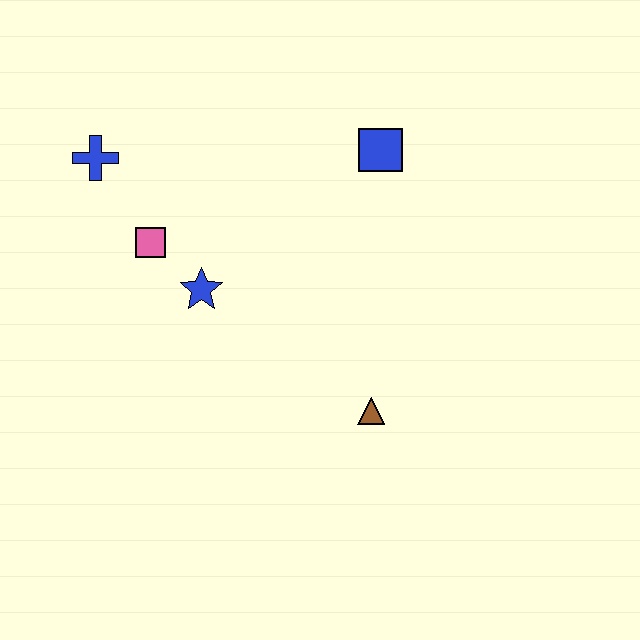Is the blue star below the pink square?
Yes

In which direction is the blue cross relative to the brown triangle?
The blue cross is to the left of the brown triangle.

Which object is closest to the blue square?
The blue star is closest to the blue square.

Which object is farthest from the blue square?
The blue cross is farthest from the blue square.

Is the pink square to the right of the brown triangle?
No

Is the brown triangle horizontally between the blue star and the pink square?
No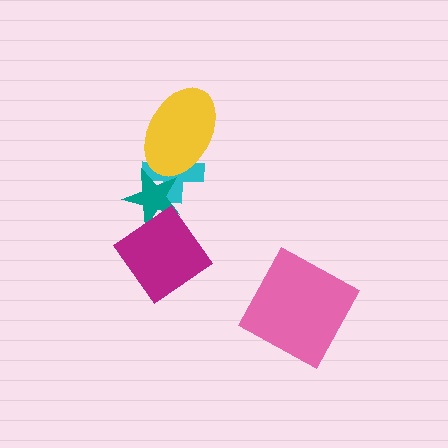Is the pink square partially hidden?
No, no other shape covers it.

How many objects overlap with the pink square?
0 objects overlap with the pink square.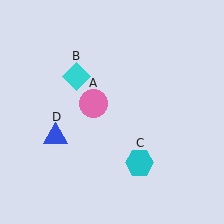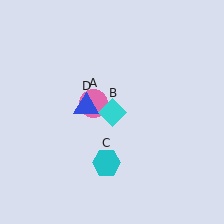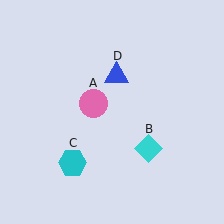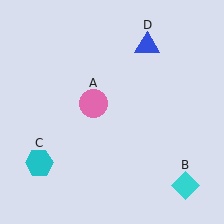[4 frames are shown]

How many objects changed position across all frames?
3 objects changed position: cyan diamond (object B), cyan hexagon (object C), blue triangle (object D).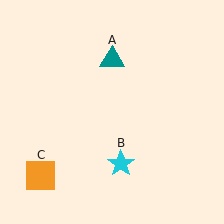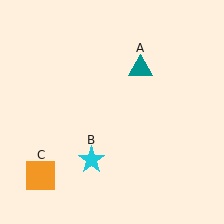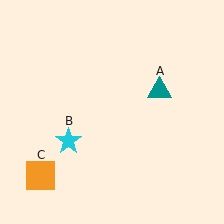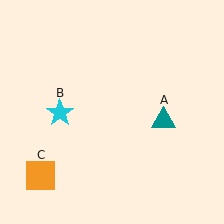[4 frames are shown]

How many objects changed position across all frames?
2 objects changed position: teal triangle (object A), cyan star (object B).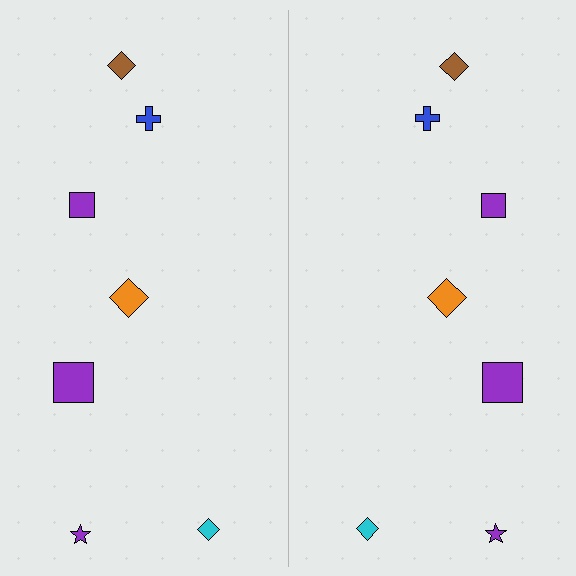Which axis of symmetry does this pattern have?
The pattern has a vertical axis of symmetry running through the center of the image.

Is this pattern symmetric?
Yes, this pattern has bilateral (reflection) symmetry.